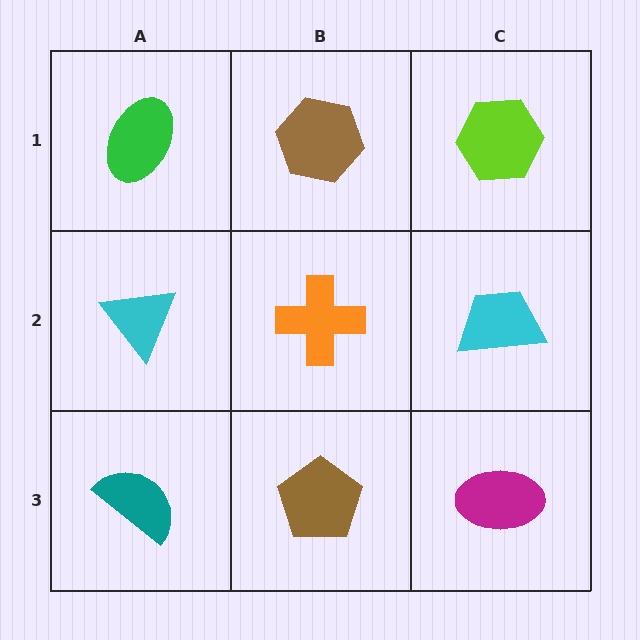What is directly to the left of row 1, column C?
A brown hexagon.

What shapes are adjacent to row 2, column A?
A green ellipse (row 1, column A), a teal semicircle (row 3, column A), an orange cross (row 2, column B).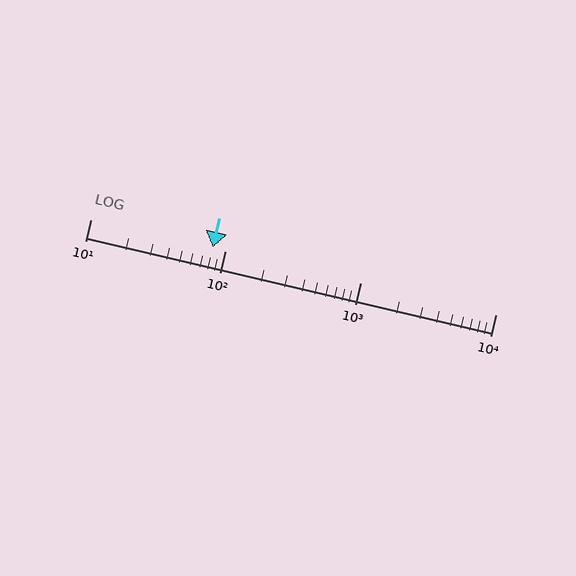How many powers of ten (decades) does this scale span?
The scale spans 3 decades, from 10 to 10000.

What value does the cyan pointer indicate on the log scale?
The pointer indicates approximately 81.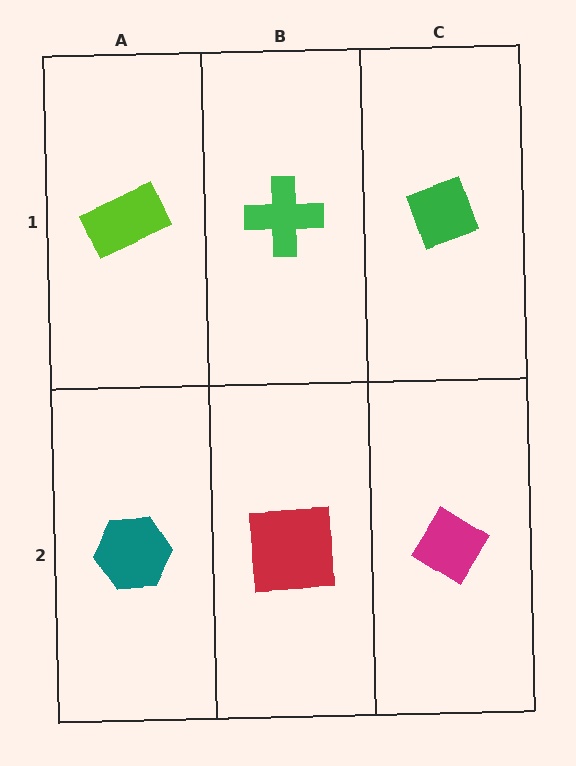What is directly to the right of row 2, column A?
A red square.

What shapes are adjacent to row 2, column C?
A green diamond (row 1, column C), a red square (row 2, column B).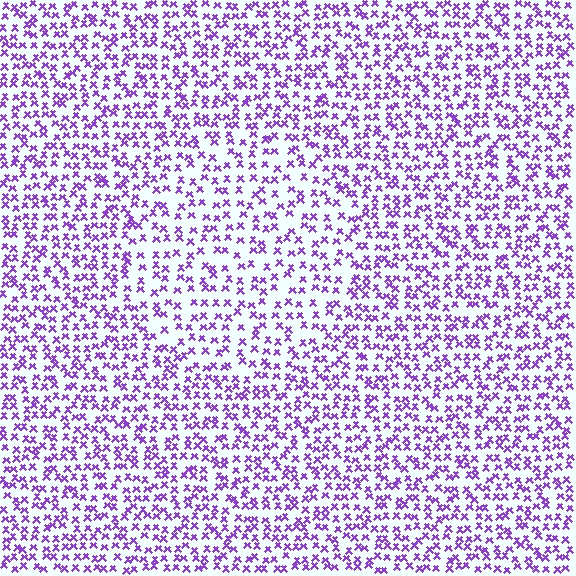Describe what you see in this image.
The image contains small purple elements arranged at two different densities. A circle-shaped region is visible where the elements are less densely packed than the surrounding area.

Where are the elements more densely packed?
The elements are more densely packed outside the circle boundary.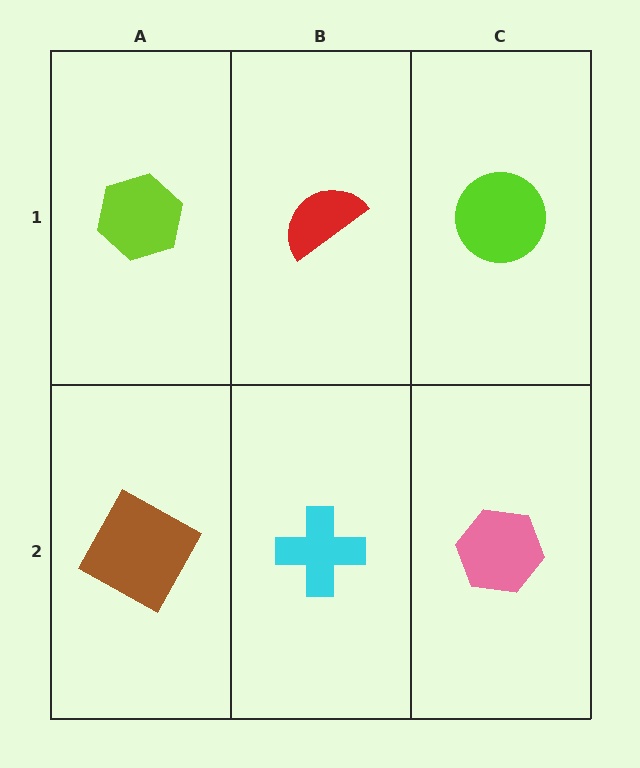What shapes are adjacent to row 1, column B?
A cyan cross (row 2, column B), a lime hexagon (row 1, column A), a lime circle (row 1, column C).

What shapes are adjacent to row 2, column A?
A lime hexagon (row 1, column A), a cyan cross (row 2, column B).